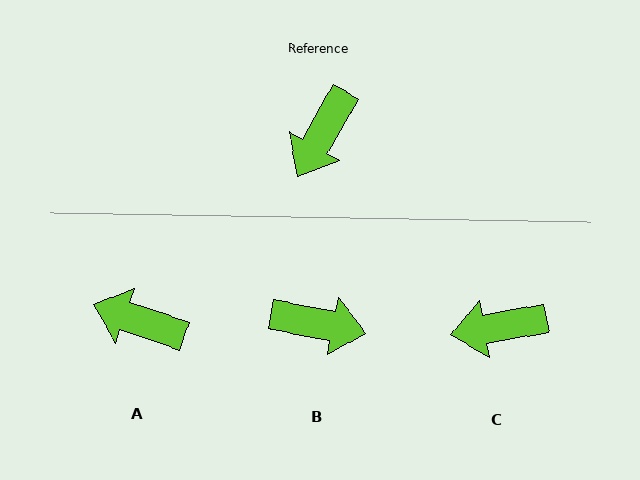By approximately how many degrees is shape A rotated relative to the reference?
Approximately 79 degrees clockwise.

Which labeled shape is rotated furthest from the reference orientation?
B, about 109 degrees away.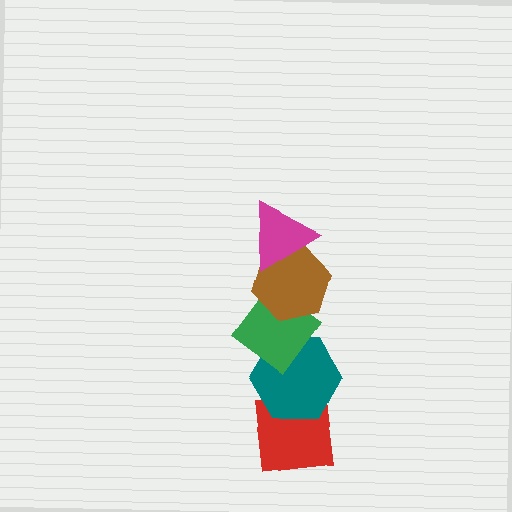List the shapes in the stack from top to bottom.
From top to bottom: the magenta triangle, the brown hexagon, the green diamond, the teal hexagon, the red square.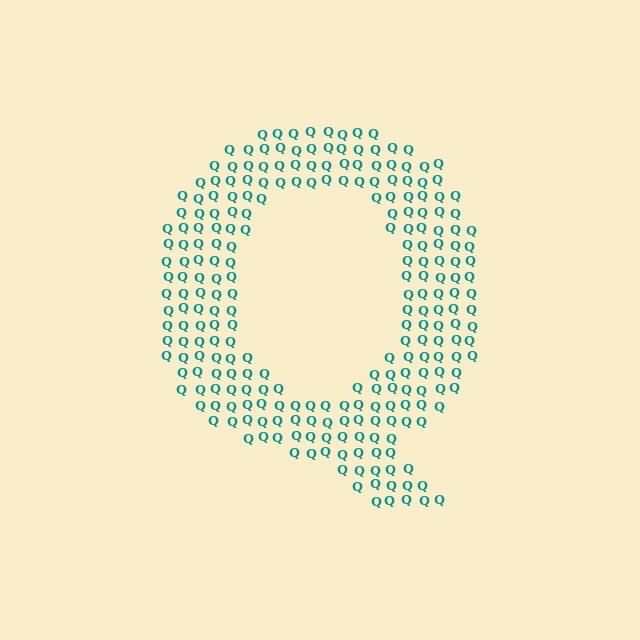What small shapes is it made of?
It is made of small letter Q's.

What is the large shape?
The large shape is the letter Q.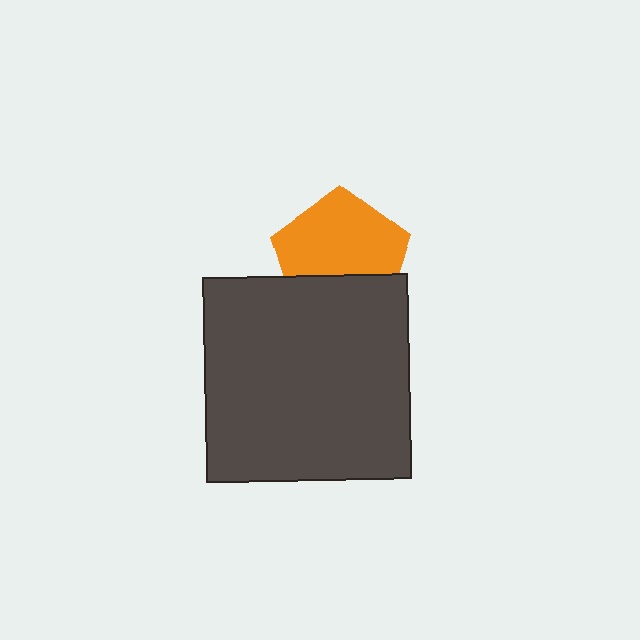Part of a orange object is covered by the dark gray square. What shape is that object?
It is a pentagon.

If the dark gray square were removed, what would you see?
You would see the complete orange pentagon.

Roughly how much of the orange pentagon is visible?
Most of it is visible (roughly 66%).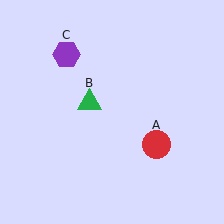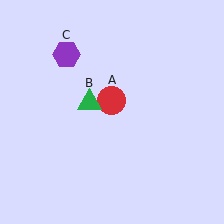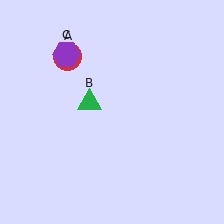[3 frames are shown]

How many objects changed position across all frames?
1 object changed position: red circle (object A).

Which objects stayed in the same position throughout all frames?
Green triangle (object B) and purple hexagon (object C) remained stationary.